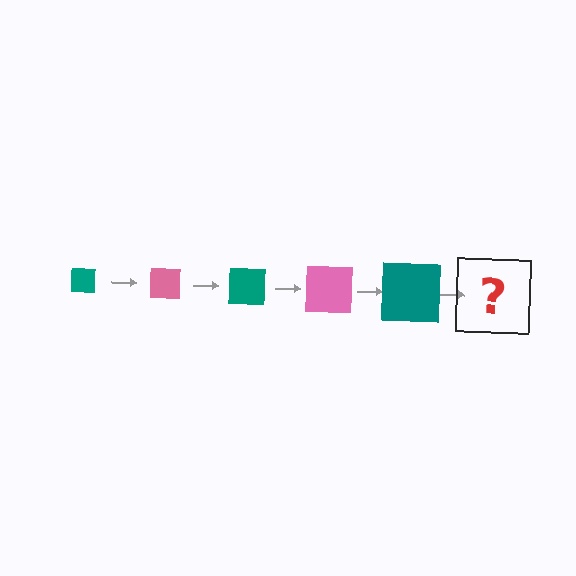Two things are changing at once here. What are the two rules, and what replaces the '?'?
The two rules are that the square grows larger each step and the color cycles through teal and pink. The '?' should be a pink square, larger than the previous one.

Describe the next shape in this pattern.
It should be a pink square, larger than the previous one.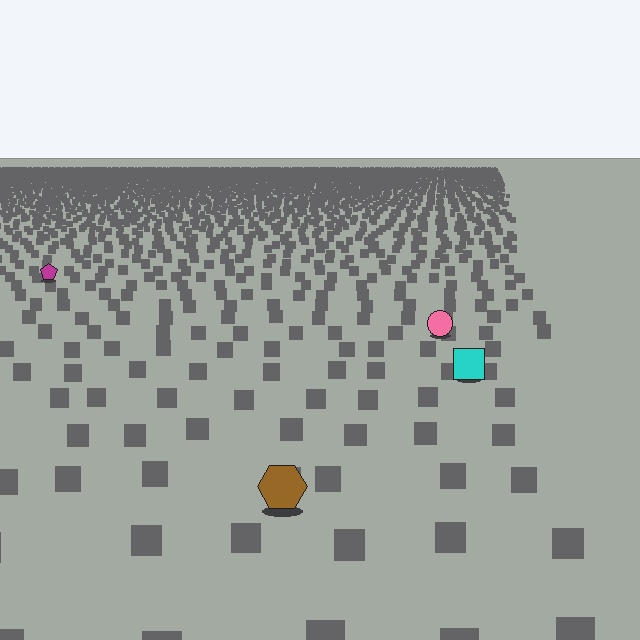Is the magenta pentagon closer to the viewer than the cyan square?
No. The cyan square is closer — you can tell from the texture gradient: the ground texture is coarser near it.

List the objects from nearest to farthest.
From nearest to farthest: the brown hexagon, the cyan square, the pink circle, the magenta pentagon.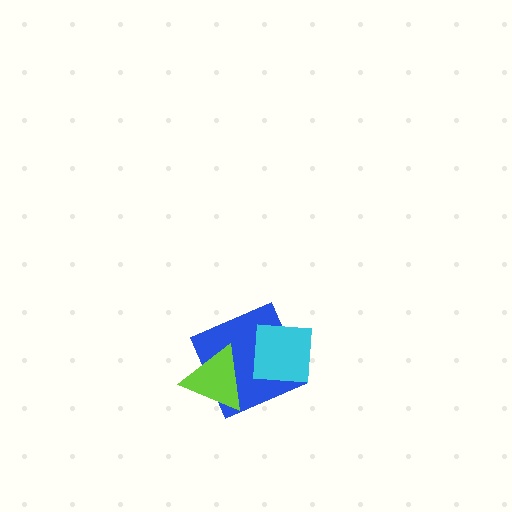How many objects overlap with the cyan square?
1 object overlaps with the cyan square.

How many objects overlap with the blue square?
2 objects overlap with the blue square.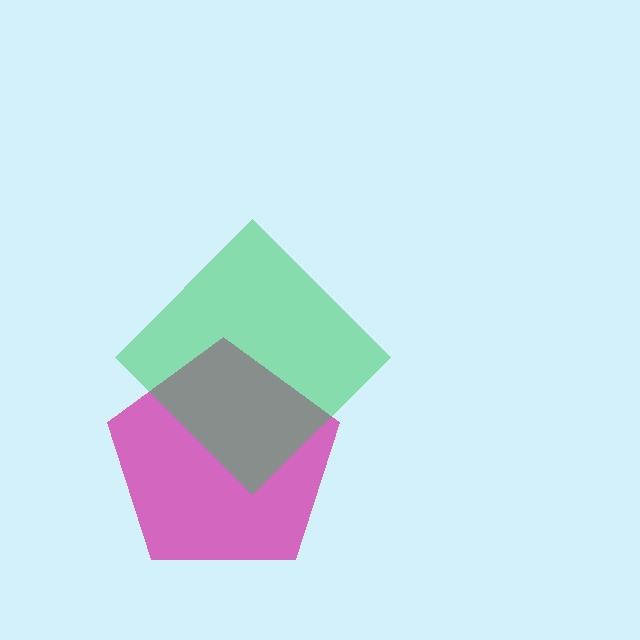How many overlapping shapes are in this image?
There are 2 overlapping shapes in the image.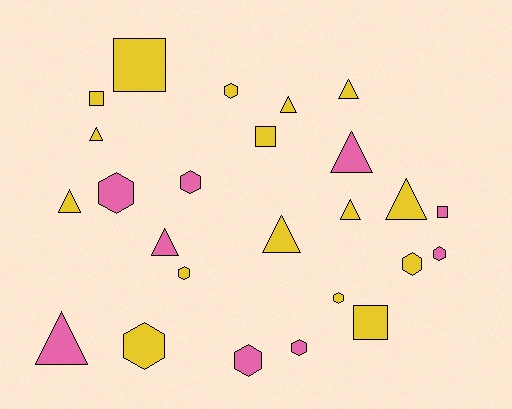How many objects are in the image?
There are 25 objects.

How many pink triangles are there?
There are 3 pink triangles.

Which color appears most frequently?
Yellow, with 16 objects.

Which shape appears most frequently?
Hexagon, with 10 objects.